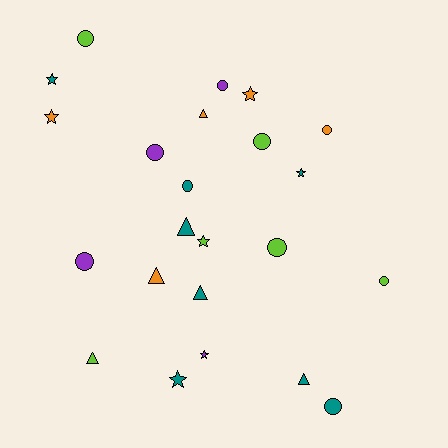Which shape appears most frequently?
Circle, with 10 objects.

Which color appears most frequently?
Teal, with 8 objects.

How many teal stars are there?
There are 3 teal stars.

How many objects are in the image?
There are 23 objects.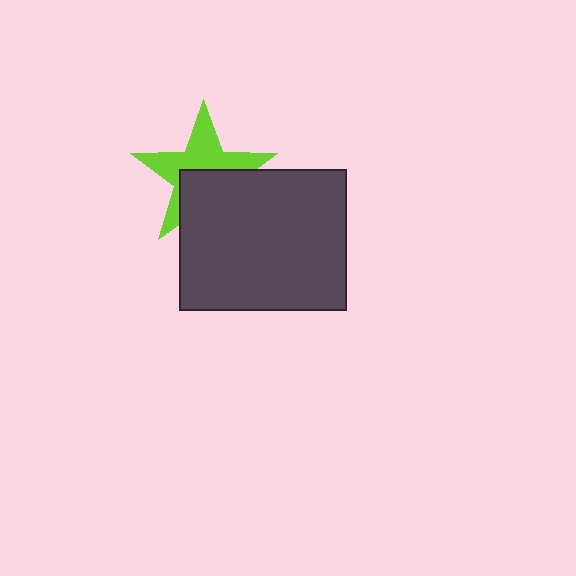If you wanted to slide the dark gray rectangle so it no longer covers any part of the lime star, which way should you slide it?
Slide it down — that is the most direct way to separate the two shapes.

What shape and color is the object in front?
The object in front is a dark gray rectangle.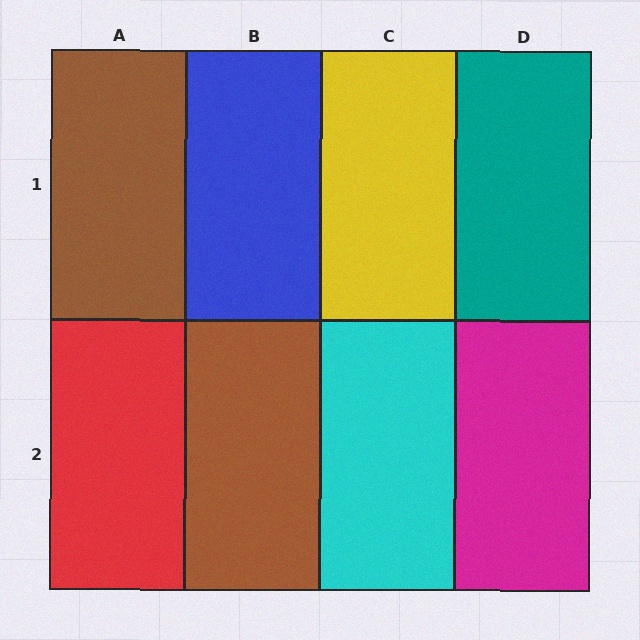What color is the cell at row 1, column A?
Brown.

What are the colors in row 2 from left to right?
Red, brown, cyan, magenta.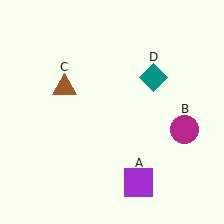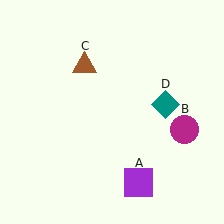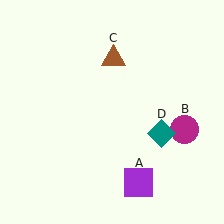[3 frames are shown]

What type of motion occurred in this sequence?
The brown triangle (object C), teal diamond (object D) rotated clockwise around the center of the scene.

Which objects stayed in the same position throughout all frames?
Purple square (object A) and magenta circle (object B) remained stationary.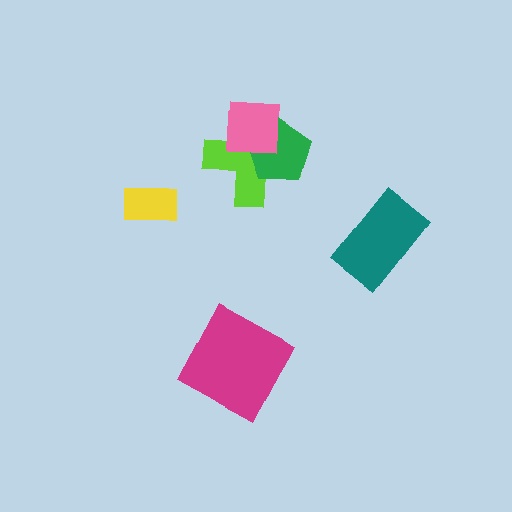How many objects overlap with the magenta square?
0 objects overlap with the magenta square.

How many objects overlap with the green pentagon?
2 objects overlap with the green pentagon.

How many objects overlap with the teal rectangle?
0 objects overlap with the teal rectangle.